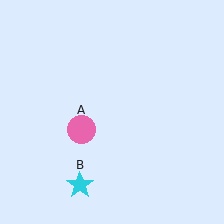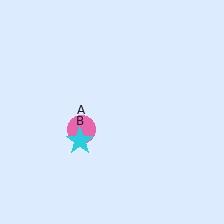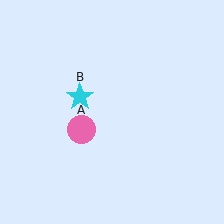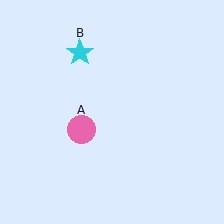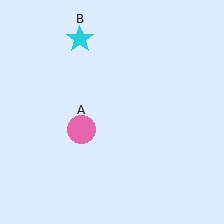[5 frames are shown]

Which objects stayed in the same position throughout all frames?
Pink circle (object A) remained stationary.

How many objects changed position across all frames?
1 object changed position: cyan star (object B).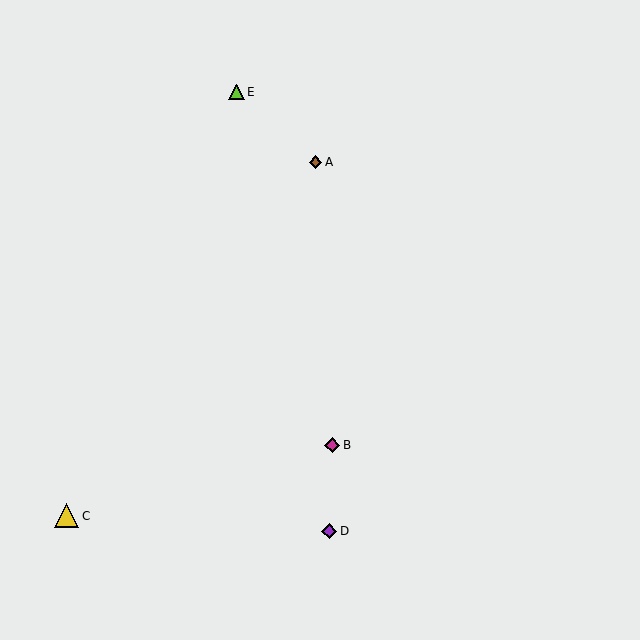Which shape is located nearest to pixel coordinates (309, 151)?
The brown diamond (labeled A) at (315, 162) is nearest to that location.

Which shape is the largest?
The yellow triangle (labeled C) is the largest.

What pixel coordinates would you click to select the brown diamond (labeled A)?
Click at (315, 162) to select the brown diamond A.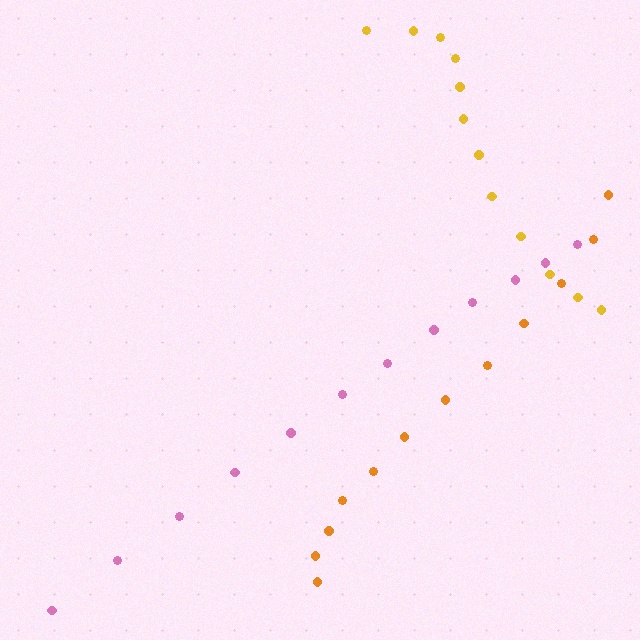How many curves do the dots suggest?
There are 3 distinct paths.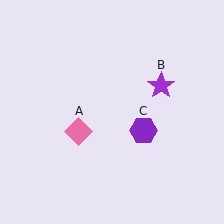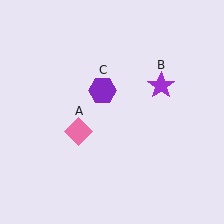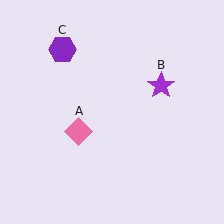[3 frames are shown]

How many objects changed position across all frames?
1 object changed position: purple hexagon (object C).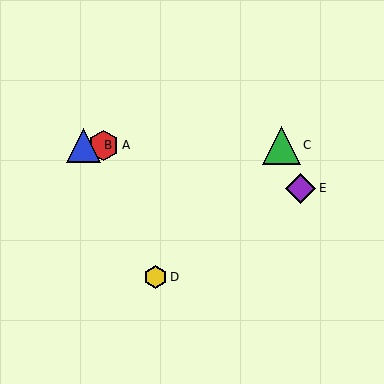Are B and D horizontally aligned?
No, B is at y≈145 and D is at y≈277.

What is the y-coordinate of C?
Object C is at y≈145.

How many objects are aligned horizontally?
3 objects (A, B, C) are aligned horizontally.